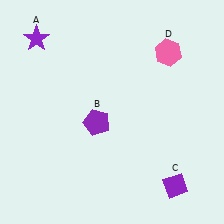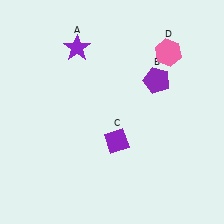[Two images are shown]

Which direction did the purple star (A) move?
The purple star (A) moved right.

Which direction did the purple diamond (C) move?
The purple diamond (C) moved left.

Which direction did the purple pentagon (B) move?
The purple pentagon (B) moved right.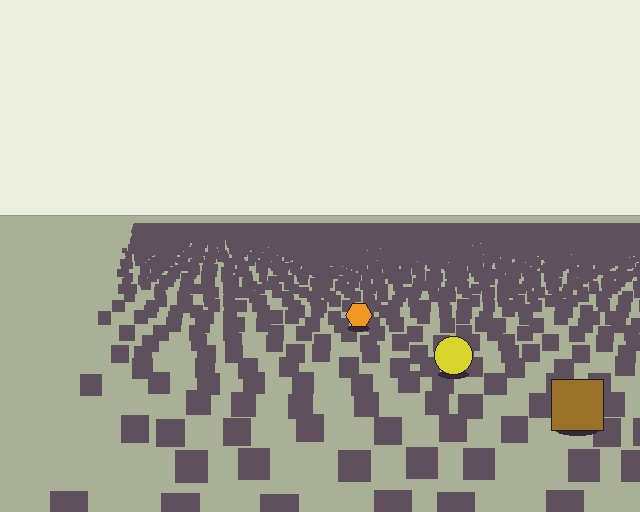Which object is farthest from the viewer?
The orange hexagon is farthest from the viewer. It appears smaller and the ground texture around it is denser.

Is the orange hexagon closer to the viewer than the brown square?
No. The brown square is closer — you can tell from the texture gradient: the ground texture is coarser near it.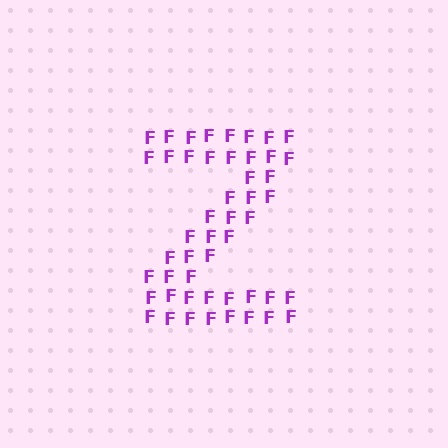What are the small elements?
The small elements are letter F's.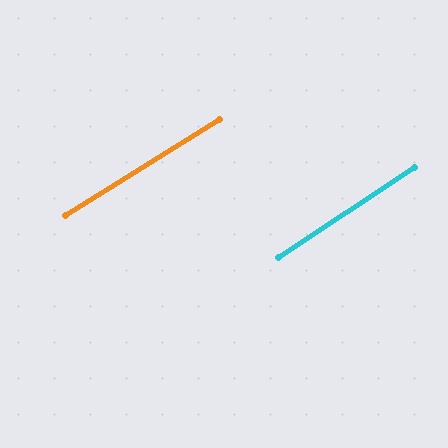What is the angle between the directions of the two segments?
Approximately 2 degrees.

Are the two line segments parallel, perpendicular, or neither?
Parallel — their directions differ by only 1.7°.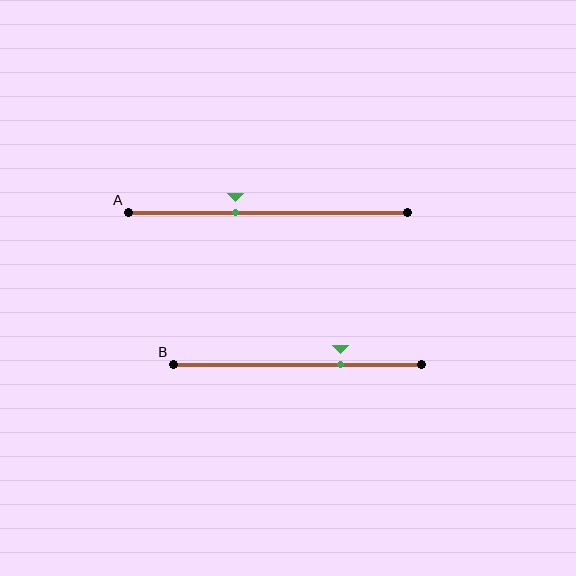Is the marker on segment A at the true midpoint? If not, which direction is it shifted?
No, the marker on segment A is shifted to the left by about 12% of the segment length.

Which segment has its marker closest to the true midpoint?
Segment A has its marker closest to the true midpoint.